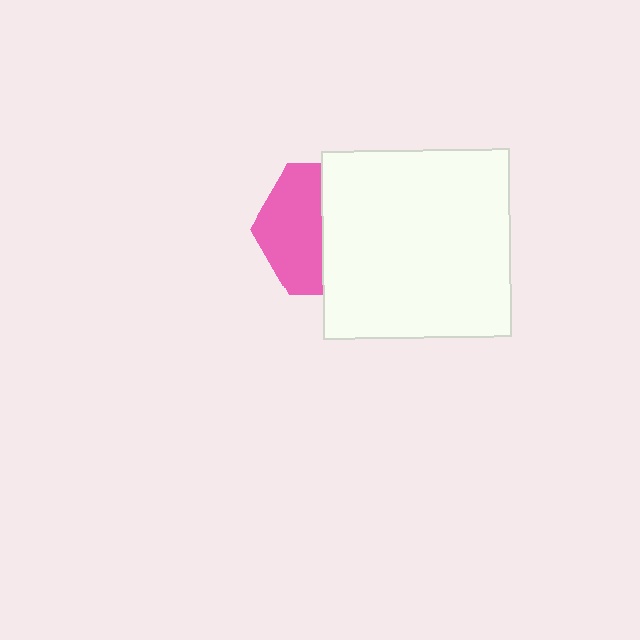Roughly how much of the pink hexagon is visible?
About half of it is visible (roughly 47%).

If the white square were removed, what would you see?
You would see the complete pink hexagon.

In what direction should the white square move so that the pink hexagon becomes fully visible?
The white square should move right. That is the shortest direction to clear the overlap and leave the pink hexagon fully visible.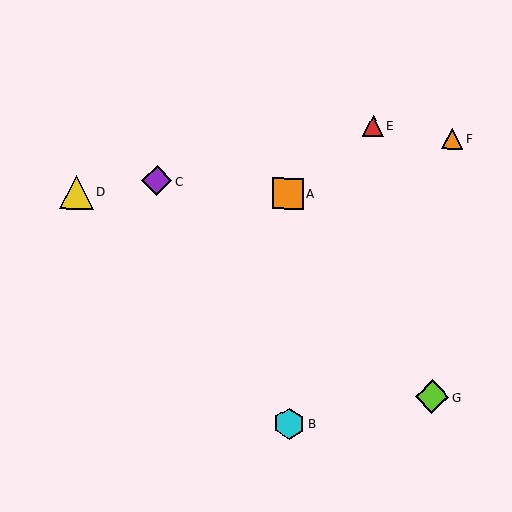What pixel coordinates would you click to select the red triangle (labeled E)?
Click at (373, 126) to select the red triangle E.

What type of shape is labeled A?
Shape A is an orange square.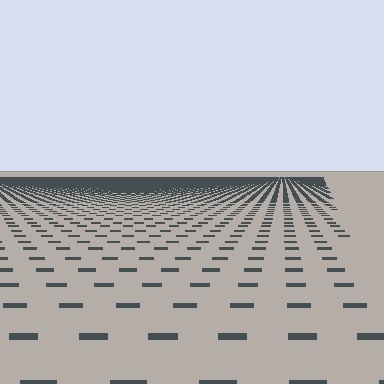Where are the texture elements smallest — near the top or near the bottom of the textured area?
Near the top.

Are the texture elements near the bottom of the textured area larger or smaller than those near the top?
Larger. Near the bottom, elements are closer to the viewer and appear at a bigger on-screen size.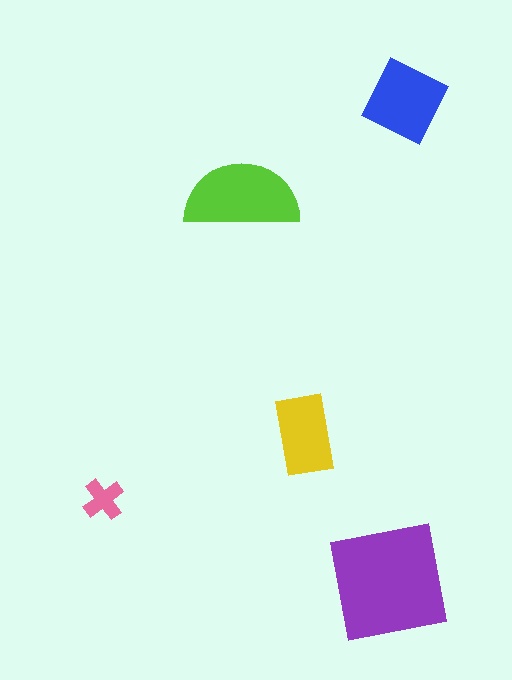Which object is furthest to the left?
The pink cross is leftmost.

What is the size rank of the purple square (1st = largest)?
1st.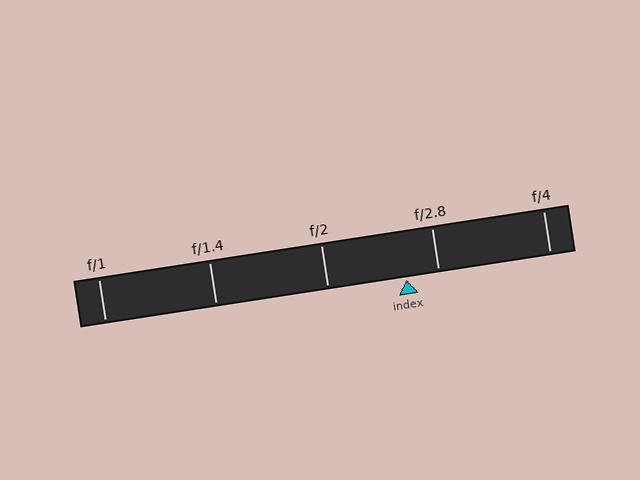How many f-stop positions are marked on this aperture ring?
There are 5 f-stop positions marked.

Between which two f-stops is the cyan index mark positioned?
The index mark is between f/2 and f/2.8.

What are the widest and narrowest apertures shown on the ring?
The widest aperture shown is f/1 and the narrowest is f/4.